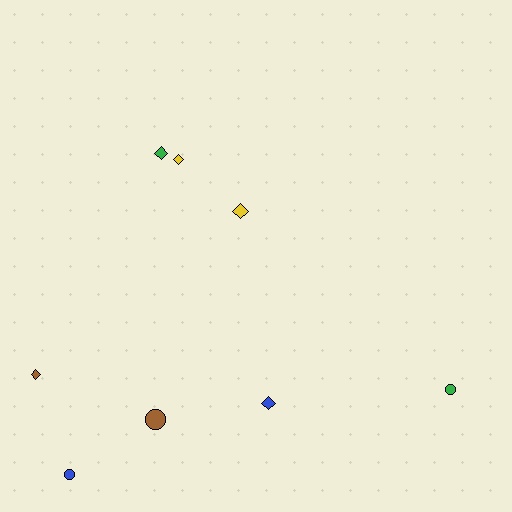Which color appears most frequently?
Blue, with 2 objects.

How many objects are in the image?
There are 8 objects.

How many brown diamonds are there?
There is 1 brown diamond.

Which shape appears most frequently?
Diamond, with 5 objects.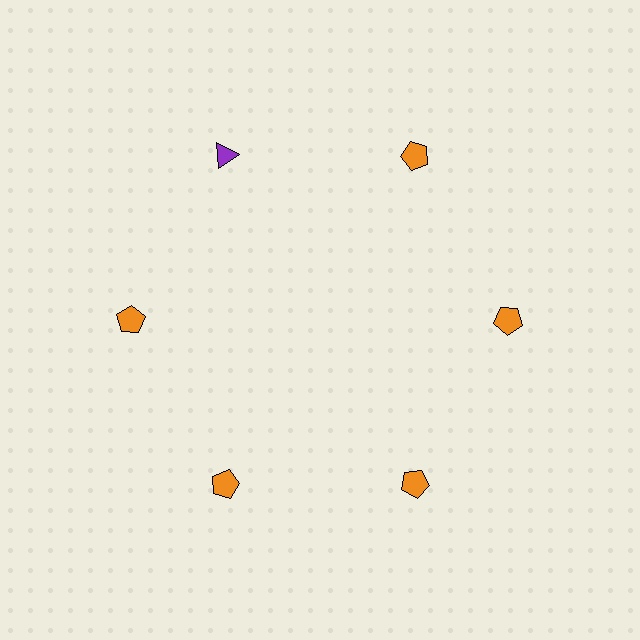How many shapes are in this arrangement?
There are 6 shapes arranged in a ring pattern.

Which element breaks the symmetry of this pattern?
The purple triangle at roughly the 11 o'clock position breaks the symmetry. All other shapes are orange pentagons.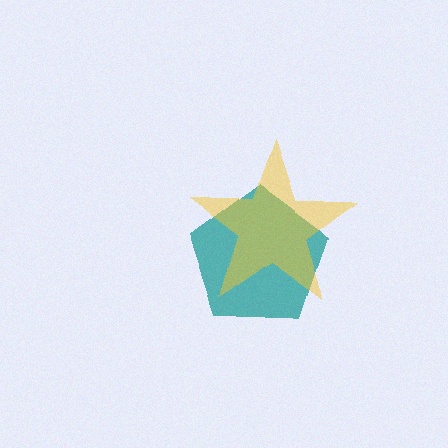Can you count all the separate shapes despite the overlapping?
Yes, there are 2 separate shapes.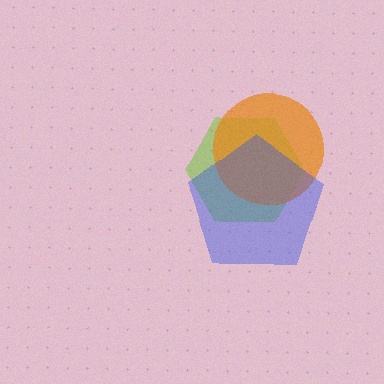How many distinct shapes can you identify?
There are 3 distinct shapes: a lime hexagon, an orange circle, a blue pentagon.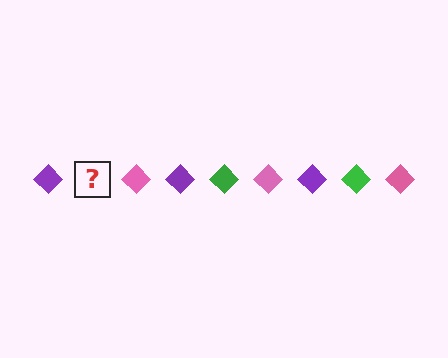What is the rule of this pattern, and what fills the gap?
The rule is that the pattern cycles through purple, green, pink diamonds. The gap should be filled with a green diamond.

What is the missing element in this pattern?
The missing element is a green diamond.